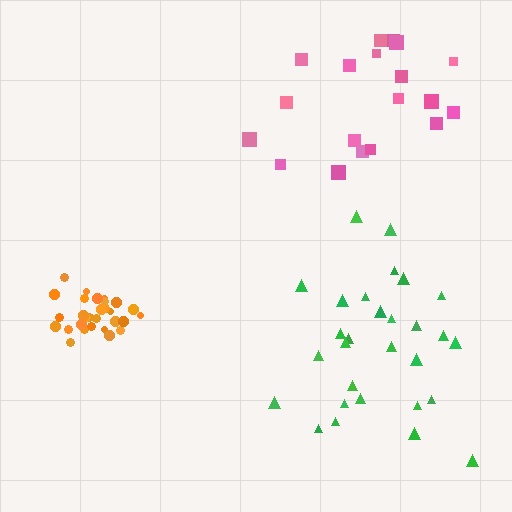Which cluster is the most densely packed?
Orange.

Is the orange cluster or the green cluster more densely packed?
Orange.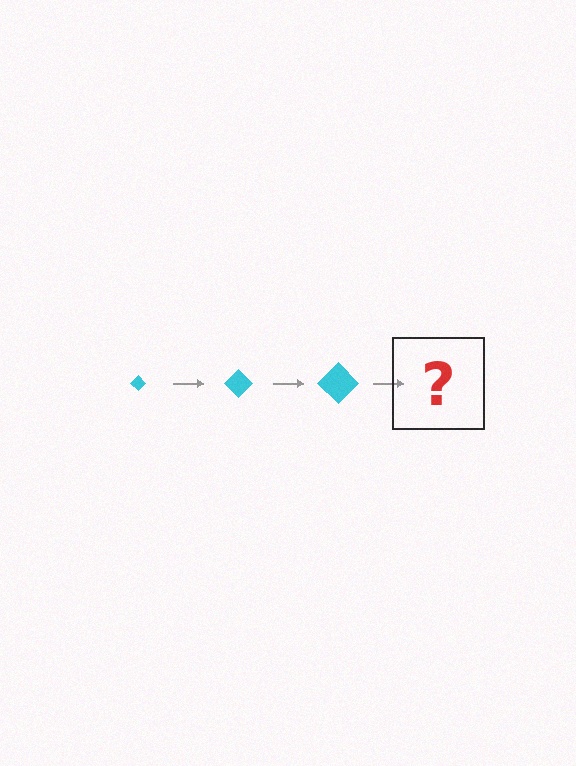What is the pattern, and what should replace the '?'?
The pattern is that the diamond gets progressively larger each step. The '?' should be a cyan diamond, larger than the previous one.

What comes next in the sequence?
The next element should be a cyan diamond, larger than the previous one.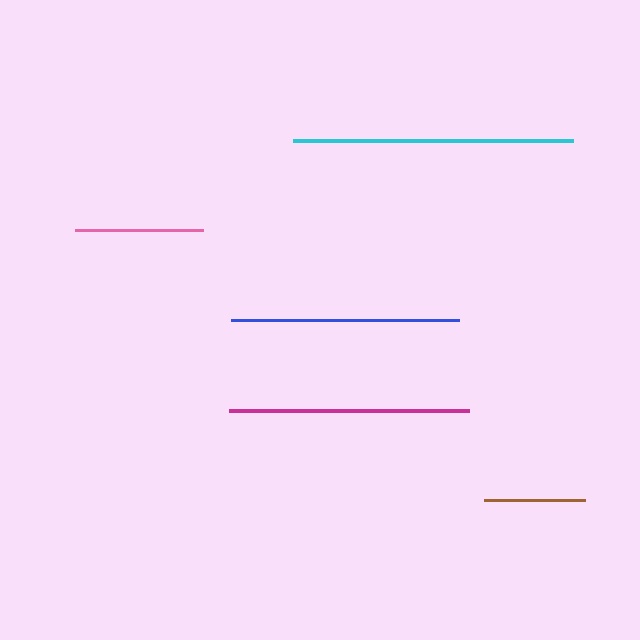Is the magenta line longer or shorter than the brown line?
The magenta line is longer than the brown line.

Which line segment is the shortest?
The brown line is the shortest at approximately 101 pixels.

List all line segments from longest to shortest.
From longest to shortest: cyan, magenta, blue, pink, brown.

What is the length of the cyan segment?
The cyan segment is approximately 279 pixels long.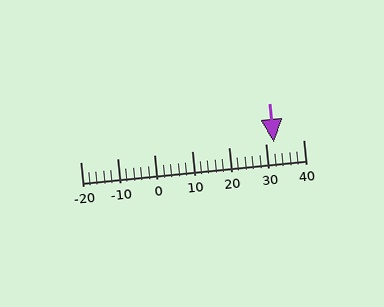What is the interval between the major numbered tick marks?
The major tick marks are spaced 10 units apart.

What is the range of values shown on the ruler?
The ruler shows values from -20 to 40.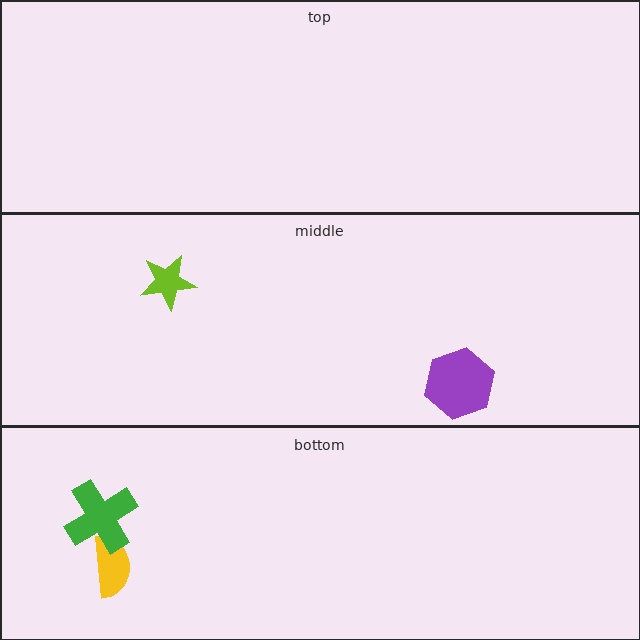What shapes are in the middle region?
The lime star, the purple hexagon.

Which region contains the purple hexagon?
The middle region.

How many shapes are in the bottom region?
2.